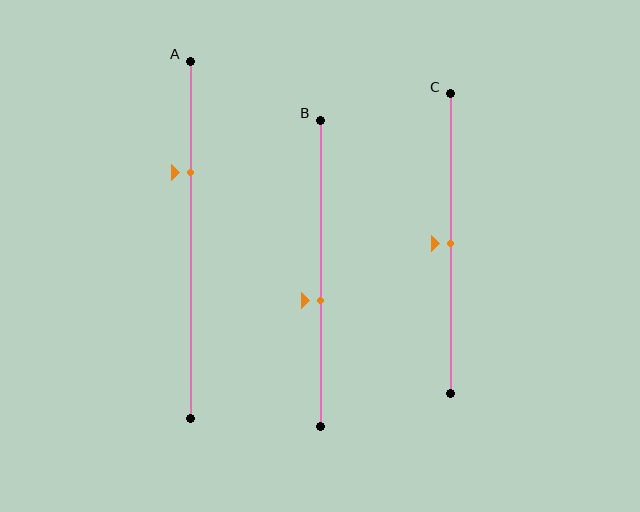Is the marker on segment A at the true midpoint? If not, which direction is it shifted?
No, the marker on segment A is shifted upward by about 19% of the segment length.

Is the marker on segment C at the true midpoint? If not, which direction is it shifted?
Yes, the marker on segment C is at the true midpoint.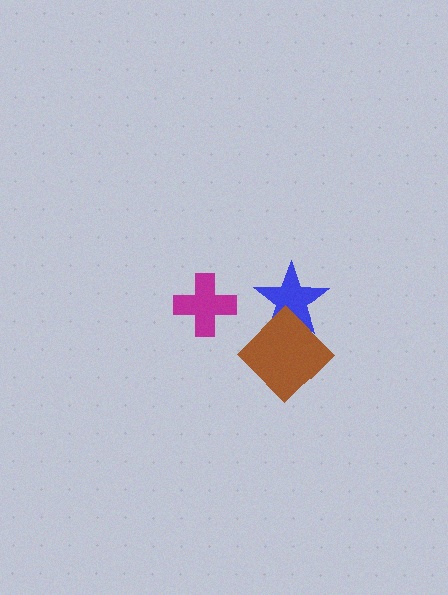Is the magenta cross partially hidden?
No, no other shape covers it.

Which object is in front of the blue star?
The brown diamond is in front of the blue star.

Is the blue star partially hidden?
Yes, it is partially covered by another shape.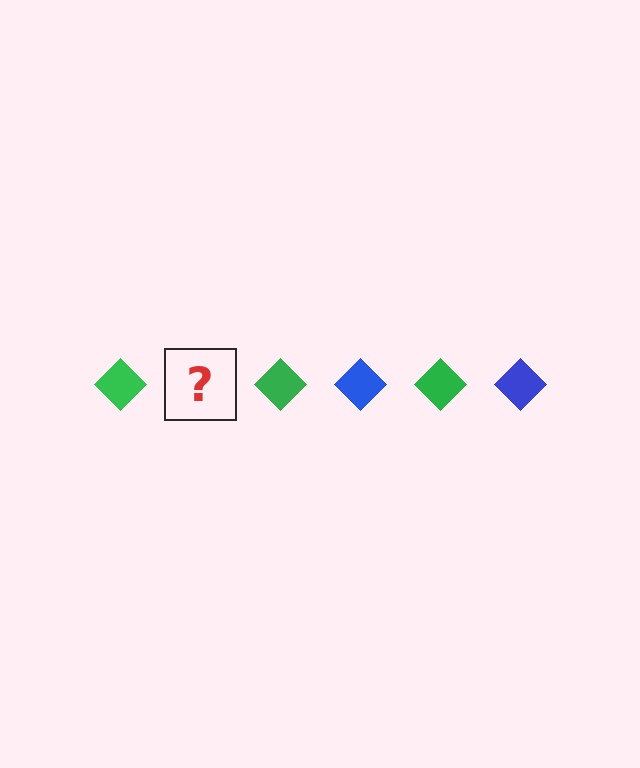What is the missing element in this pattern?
The missing element is a blue diamond.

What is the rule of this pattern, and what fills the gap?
The rule is that the pattern cycles through green, blue diamonds. The gap should be filled with a blue diamond.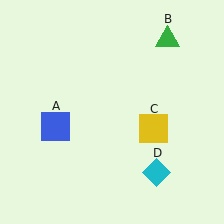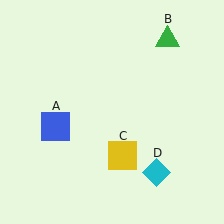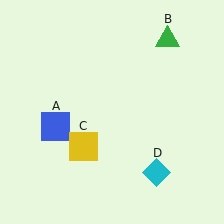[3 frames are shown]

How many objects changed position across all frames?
1 object changed position: yellow square (object C).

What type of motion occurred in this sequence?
The yellow square (object C) rotated clockwise around the center of the scene.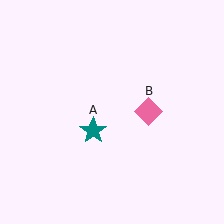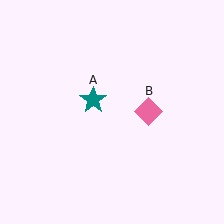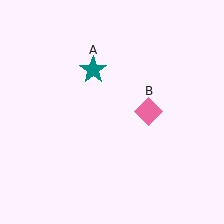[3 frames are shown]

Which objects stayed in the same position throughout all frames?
Pink diamond (object B) remained stationary.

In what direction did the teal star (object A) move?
The teal star (object A) moved up.